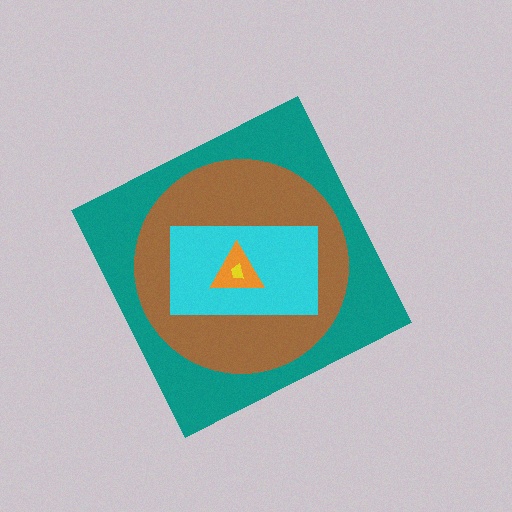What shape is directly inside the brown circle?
The cyan rectangle.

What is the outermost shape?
The teal diamond.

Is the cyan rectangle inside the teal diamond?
Yes.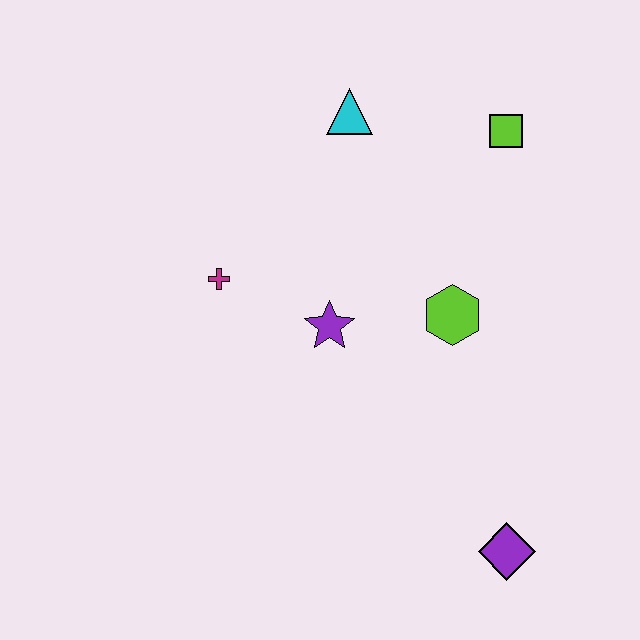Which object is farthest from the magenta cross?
The purple diamond is farthest from the magenta cross.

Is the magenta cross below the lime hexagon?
No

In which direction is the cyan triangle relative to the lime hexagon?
The cyan triangle is above the lime hexagon.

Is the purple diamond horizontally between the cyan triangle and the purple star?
No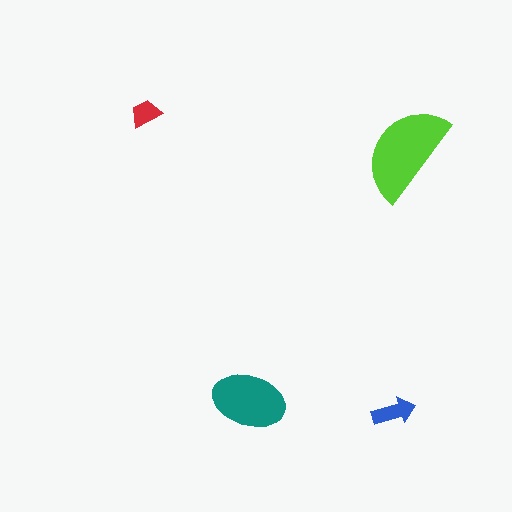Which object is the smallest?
The red trapezoid.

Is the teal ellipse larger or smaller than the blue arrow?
Larger.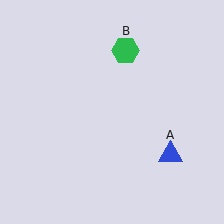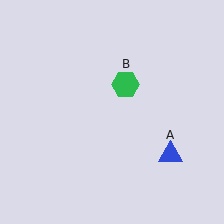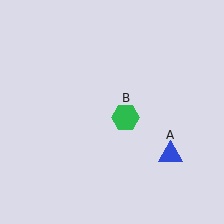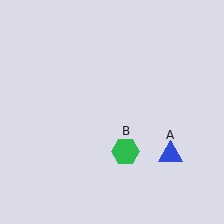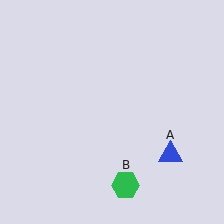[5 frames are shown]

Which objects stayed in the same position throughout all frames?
Blue triangle (object A) remained stationary.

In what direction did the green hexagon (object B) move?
The green hexagon (object B) moved down.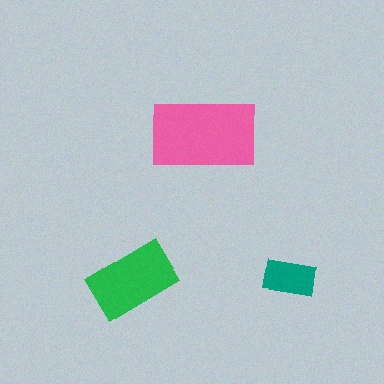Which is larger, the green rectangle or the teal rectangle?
The green one.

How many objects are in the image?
There are 3 objects in the image.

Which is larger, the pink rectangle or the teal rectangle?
The pink one.